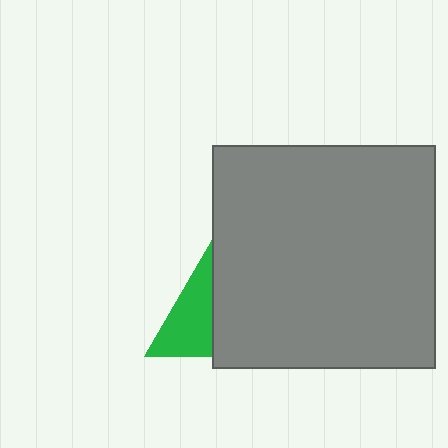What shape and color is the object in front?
The object in front is a gray square.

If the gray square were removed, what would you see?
You would see the complete green triangle.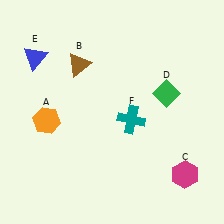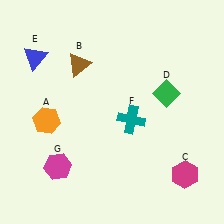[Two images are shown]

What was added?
A magenta hexagon (G) was added in Image 2.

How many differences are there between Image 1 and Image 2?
There is 1 difference between the two images.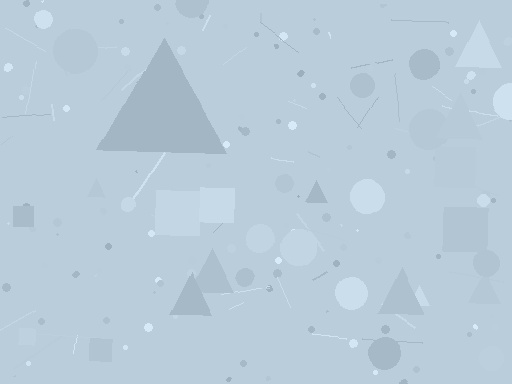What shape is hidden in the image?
A triangle is hidden in the image.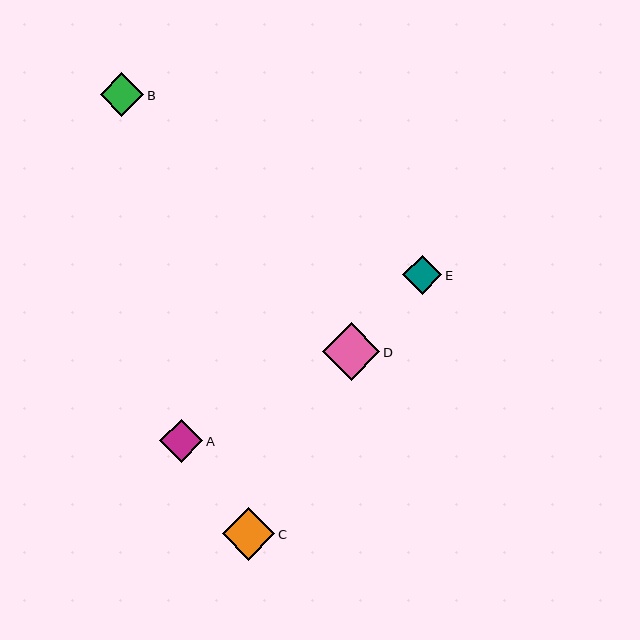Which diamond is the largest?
Diamond D is the largest with a size of approximately 58 pixels.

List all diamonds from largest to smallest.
From largest to smallest: D, C, B, A, E.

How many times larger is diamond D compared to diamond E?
Diamond D is approximately 1.5 times the size of diamond E.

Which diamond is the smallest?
Diamond E is the smallest with a size of approximately 39 pixels.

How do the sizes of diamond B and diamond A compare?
Diamond B and diamond A are approximately the same size.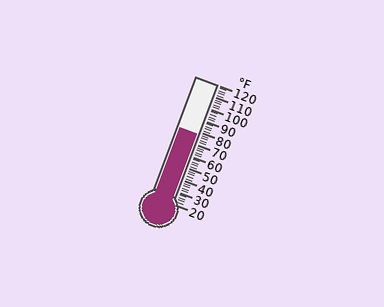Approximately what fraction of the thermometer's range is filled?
The thermometer is filled to approximately 60% of its range.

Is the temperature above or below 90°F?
The temperature is below 90°F.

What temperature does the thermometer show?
The thermometer shows approximately 78°F.